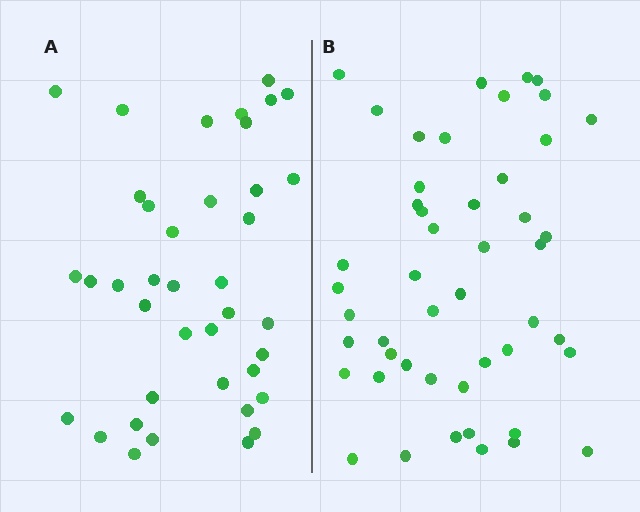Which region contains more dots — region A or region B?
Region B (the right region) has more dots.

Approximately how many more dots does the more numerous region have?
Region B has roughly 8 or so more dots than region A.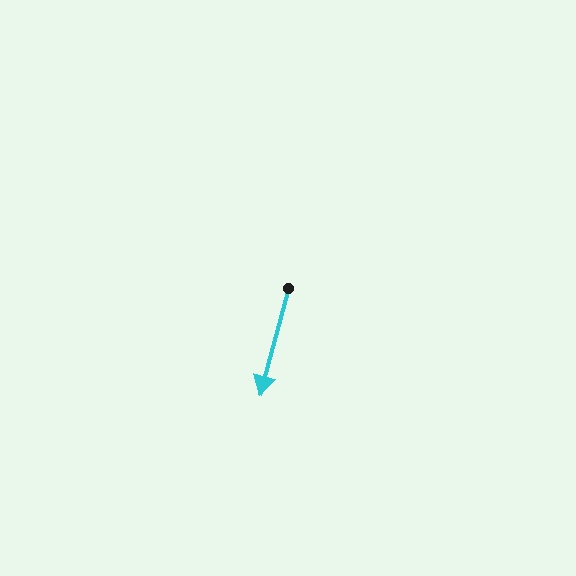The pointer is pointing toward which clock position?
Roughly 6 o'clock.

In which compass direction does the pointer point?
South.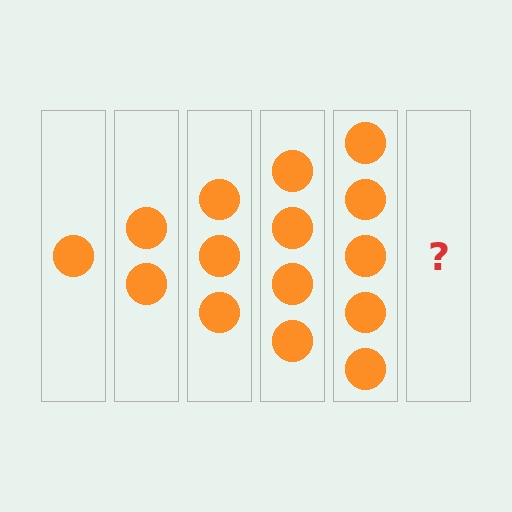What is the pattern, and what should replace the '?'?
The pattern is that each step adds one more circle. The '?' should be 6 circles.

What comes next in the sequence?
The next element should be 6 circles.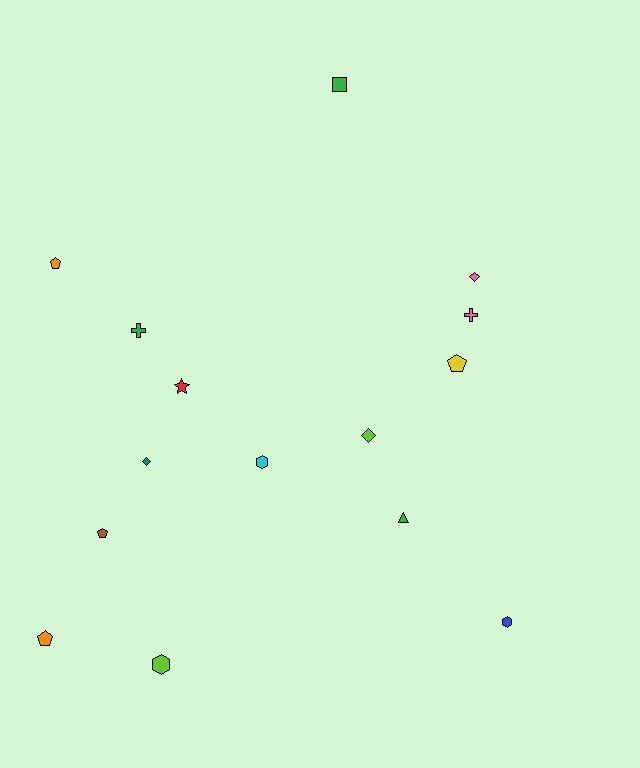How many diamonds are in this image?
There are 3 diamonds.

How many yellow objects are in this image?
There is 1 yellow object.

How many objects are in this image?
There are 15 objects.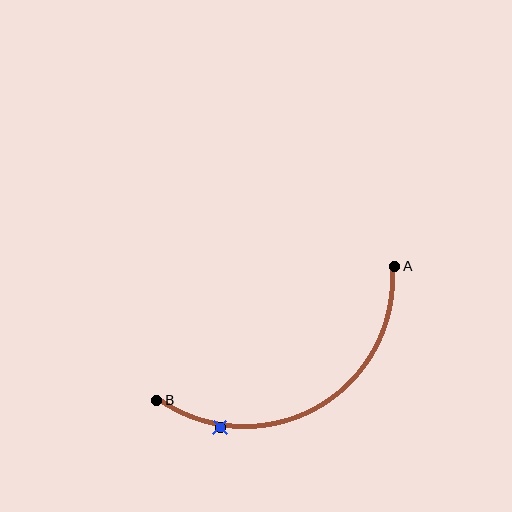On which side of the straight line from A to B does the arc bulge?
The arc bulges below the straight line connecting A and B.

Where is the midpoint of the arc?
The arc midpoint is the point on the curve farthest from the straight line joining A and B. It sits below that line.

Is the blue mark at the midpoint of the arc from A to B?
No. The blue mark lies on the arc but is closer to endpoint B. The arc midpoint would be at the point on the curve equidistant along the arc from both A and B.